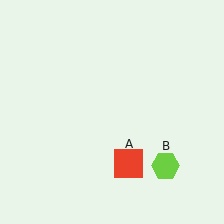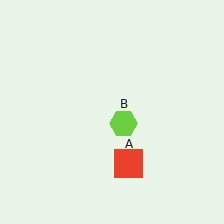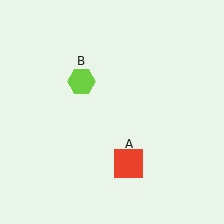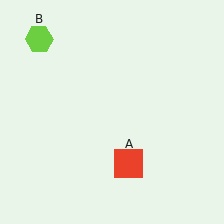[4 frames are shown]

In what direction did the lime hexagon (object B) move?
The lime hexagon (object B) moved up and to the left.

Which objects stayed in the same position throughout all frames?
Red square (object A) remained stationary.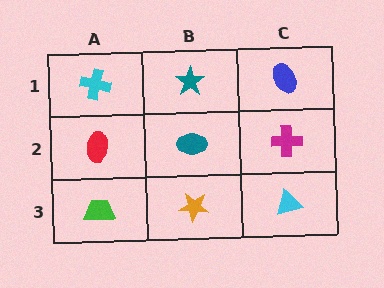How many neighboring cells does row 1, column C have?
2.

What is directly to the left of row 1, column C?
A teal star.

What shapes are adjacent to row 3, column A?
A red ellipse (row 2, column A), an orange star (row 3, column B).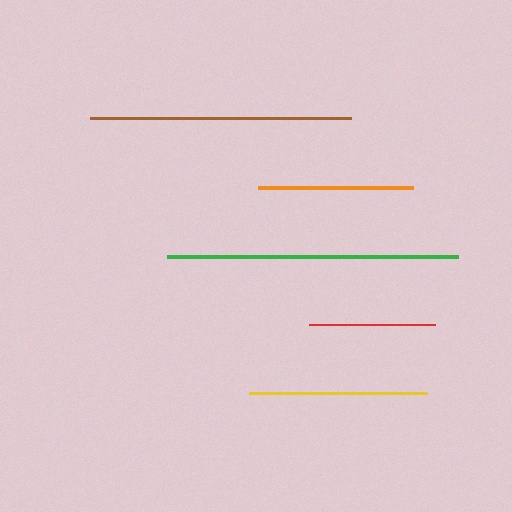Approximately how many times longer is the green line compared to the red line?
The green line is approximately 2.3 times the length of the red line.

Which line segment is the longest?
The green line is the longest at approximately 291 pixels.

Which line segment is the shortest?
The red line is the shortest at approximately 126 pixels.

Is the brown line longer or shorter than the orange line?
The brown line is longer than the orange line.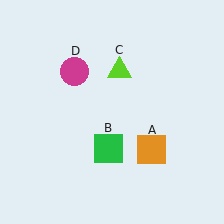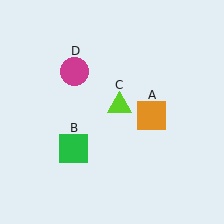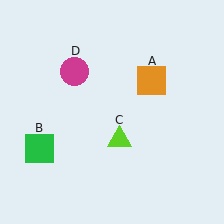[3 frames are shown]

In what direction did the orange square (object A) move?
The orange square (object A) moved up.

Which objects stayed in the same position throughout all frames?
Magenta circle (object D) remained stationary.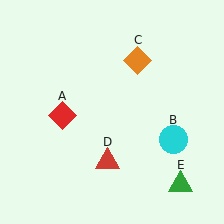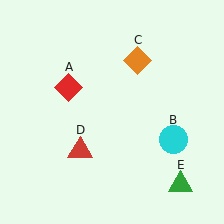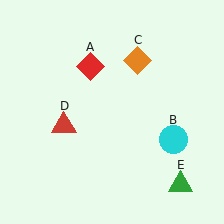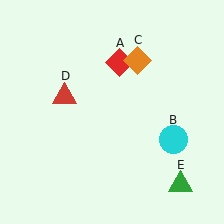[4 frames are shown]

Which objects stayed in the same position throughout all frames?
Cyan circle (object B) and orange diamond (object C) and green triangle (object E) remained stationary.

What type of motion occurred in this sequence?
The red diamond (object A), red triangle (object D) rotated clockwise around the center of the scene.